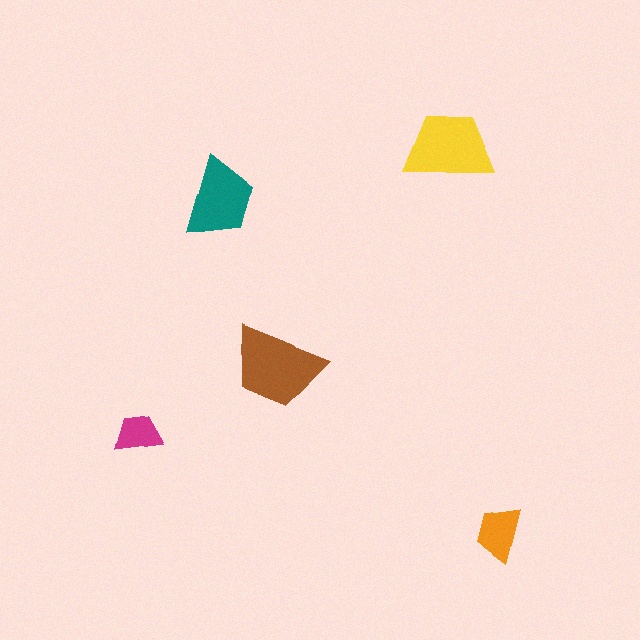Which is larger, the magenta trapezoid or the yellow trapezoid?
The yellow one.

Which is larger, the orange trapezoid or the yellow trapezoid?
The yellow one.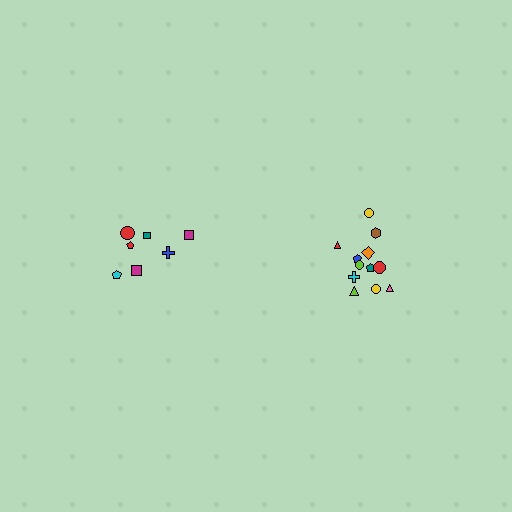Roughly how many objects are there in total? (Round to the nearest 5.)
Roughly 20 objects in total.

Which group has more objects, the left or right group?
The right group.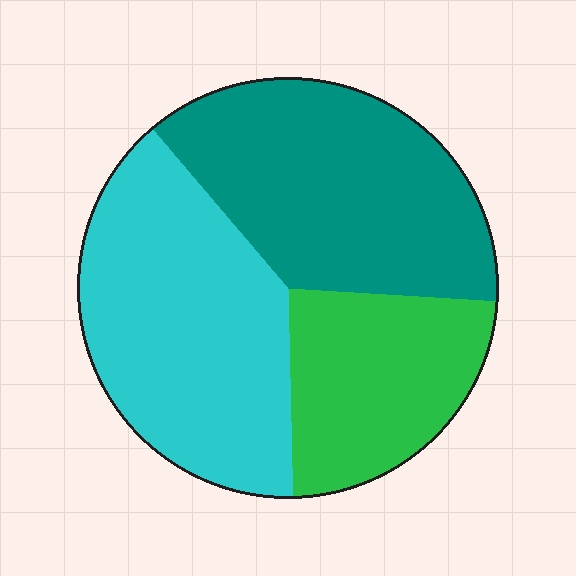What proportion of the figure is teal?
Teal covers around 35% of the figure.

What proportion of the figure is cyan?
Cyan covers about 40% of the figure.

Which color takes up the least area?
Green, at roughly 25%.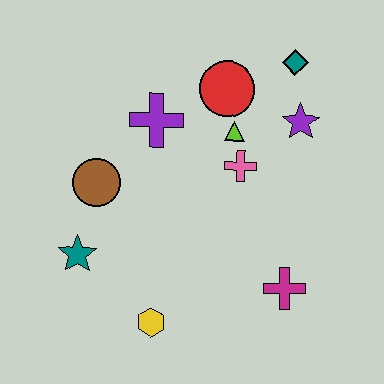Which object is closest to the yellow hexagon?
The teal star is closest to the yellow hexagon.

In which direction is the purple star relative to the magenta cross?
The purple star is above the magenta cross.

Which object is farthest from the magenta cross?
The teal diamond is farthest from the magenta cross.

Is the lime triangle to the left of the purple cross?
No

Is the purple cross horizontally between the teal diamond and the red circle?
No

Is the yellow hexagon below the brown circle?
Yes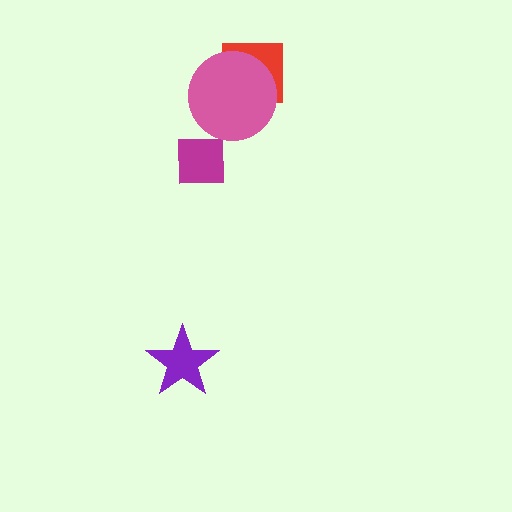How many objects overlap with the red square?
1 object overlaps with the red square.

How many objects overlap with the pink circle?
1 object overlaps with the pink circle.